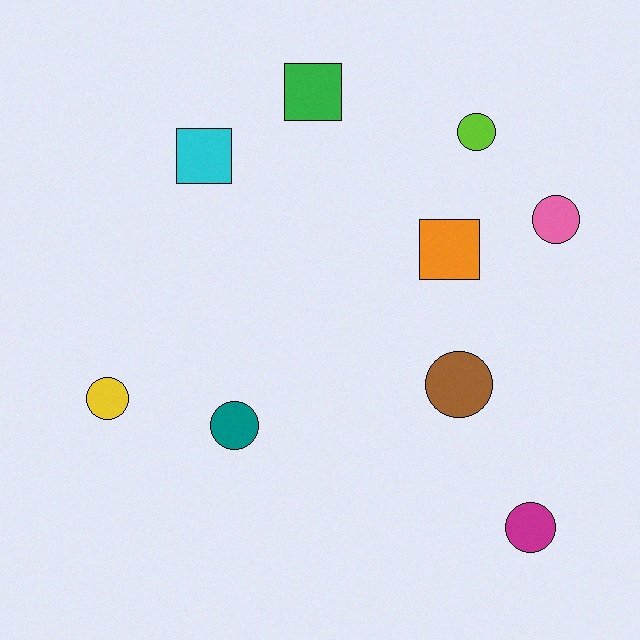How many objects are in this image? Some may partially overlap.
There are 9 objects.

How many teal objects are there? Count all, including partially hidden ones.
There is 1 teal object.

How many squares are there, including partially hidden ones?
There are 3 squares.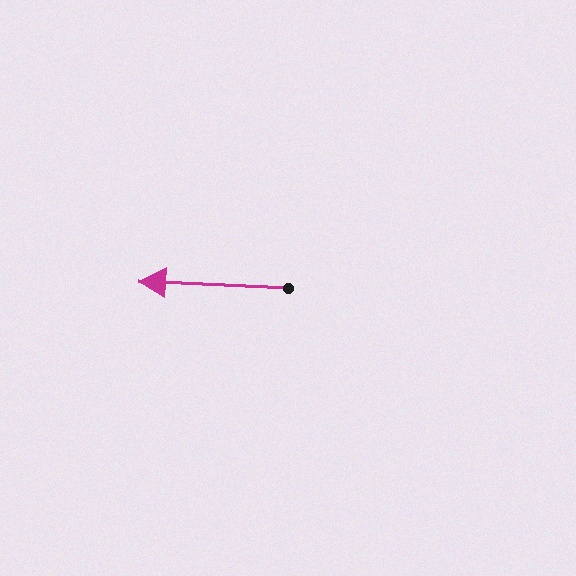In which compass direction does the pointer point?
West.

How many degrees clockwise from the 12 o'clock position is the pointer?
Approximately 273 degrees.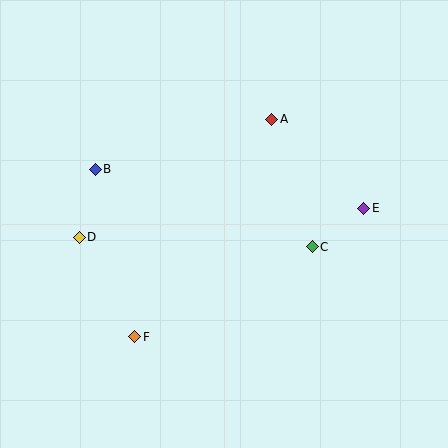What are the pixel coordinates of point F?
Point F is at (135, 337).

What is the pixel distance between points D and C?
The distance between D and C is 233 pixels.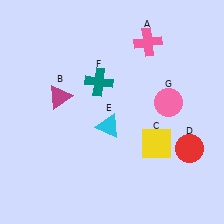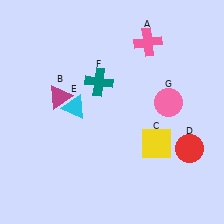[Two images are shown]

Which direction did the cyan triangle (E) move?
The cyan triangle (E) moved left.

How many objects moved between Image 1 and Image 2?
1 object moved between the two images.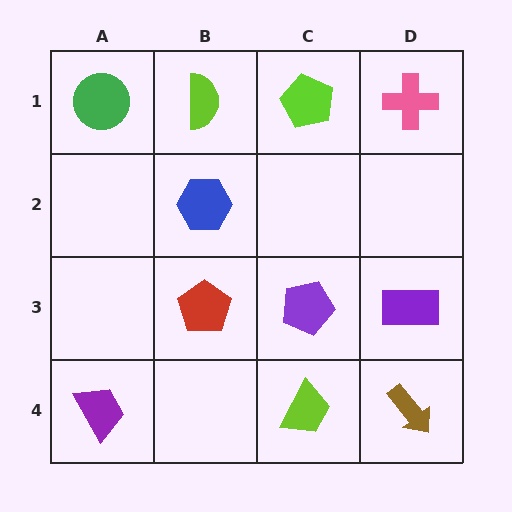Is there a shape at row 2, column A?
No, that cell is empty.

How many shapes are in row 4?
3 shapes.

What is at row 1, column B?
A lime semicircle.